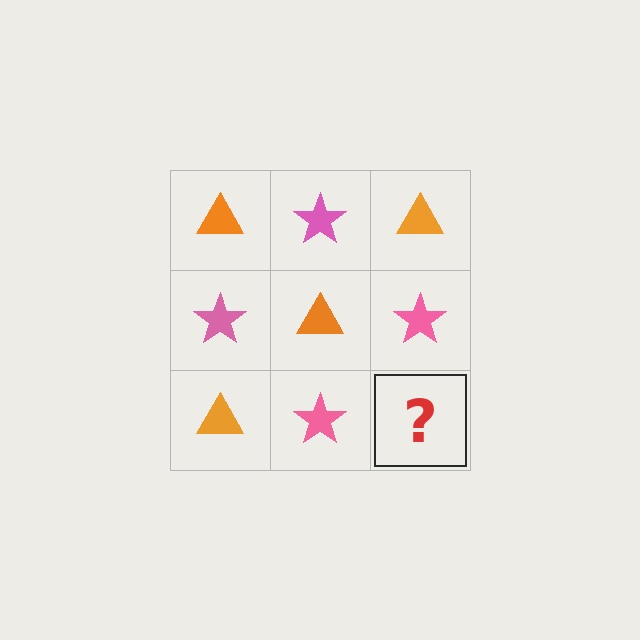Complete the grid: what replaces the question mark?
The question mark should be replaced with an orange triangle.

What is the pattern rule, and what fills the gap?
The rule is that it alternates orange triangle and pink star in a checkerboard pattern. The gap should be filled with an orange triangle.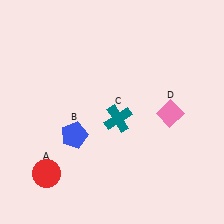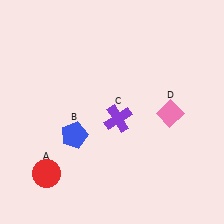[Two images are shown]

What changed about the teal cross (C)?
In Image 1, C is teal. In Image 2, it changed to purple.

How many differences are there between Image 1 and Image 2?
There is 1 difference between the two images.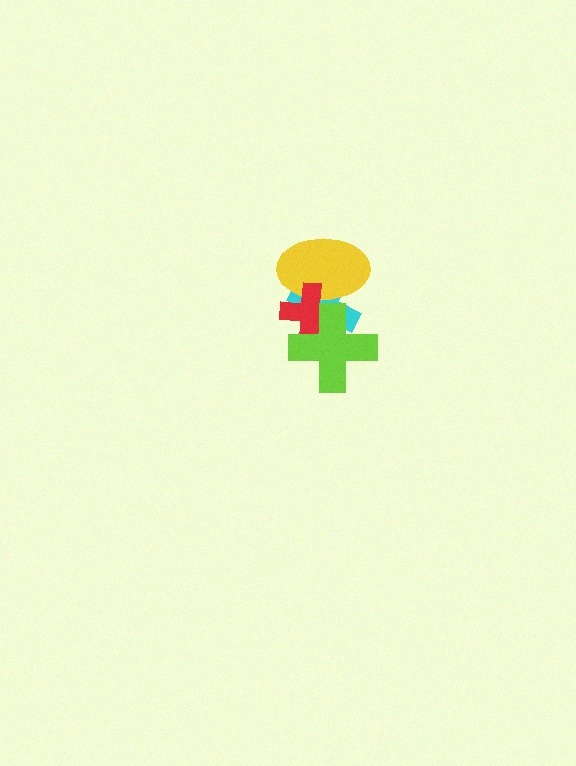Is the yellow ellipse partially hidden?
Yes, it is partially covered by another shape.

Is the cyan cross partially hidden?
Yes, it is partially covered by another shape.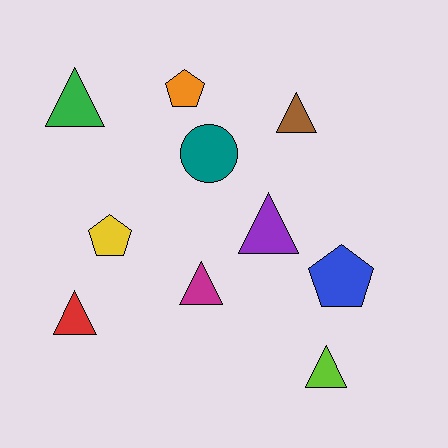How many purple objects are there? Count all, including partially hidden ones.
There is 1 purple object.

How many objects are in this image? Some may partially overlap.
There are 10 objects.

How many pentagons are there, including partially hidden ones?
There are 3 pentagons.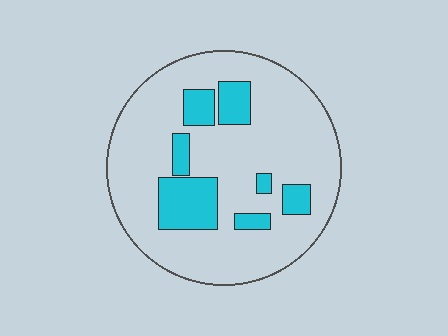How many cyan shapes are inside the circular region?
7.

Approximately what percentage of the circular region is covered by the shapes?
Approximately 20%.